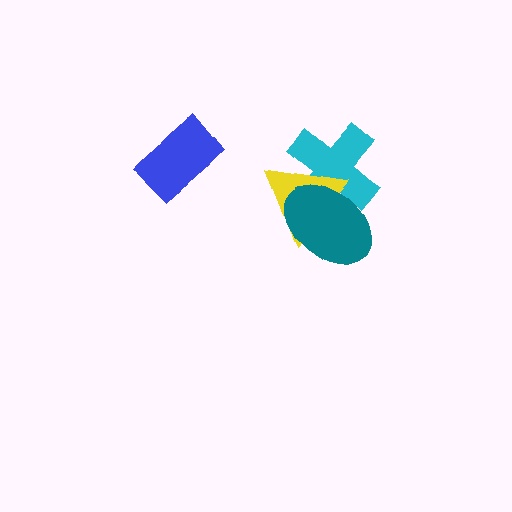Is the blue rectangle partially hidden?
No, no other shape covers it.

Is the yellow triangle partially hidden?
Yes, it is partially covered by another shape.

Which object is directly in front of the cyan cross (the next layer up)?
The yellow triangle is directly in front of the cyan cross.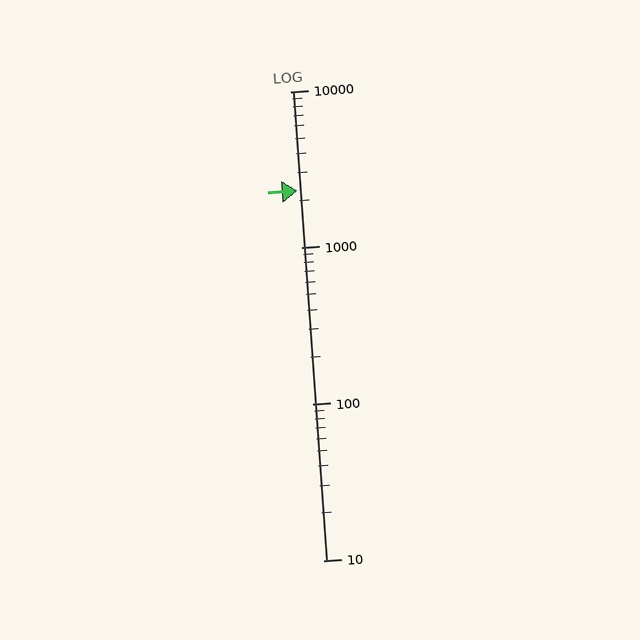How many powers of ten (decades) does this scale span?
The scale spans 3 decades, from 10 to 10000.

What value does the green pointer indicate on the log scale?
The pointer indicates approximately 2300.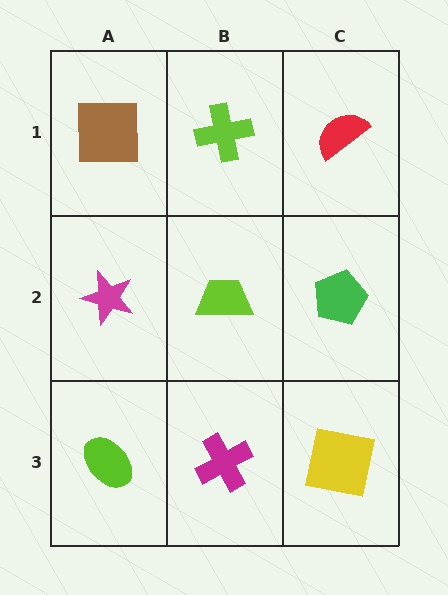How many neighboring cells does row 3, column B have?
3.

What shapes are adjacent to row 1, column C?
A green pentagon (row 2, column C), a lime cross (row 1, column B).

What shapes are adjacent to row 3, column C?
A green pentagon (row 2, column C), a magenta cross (row 3, column B).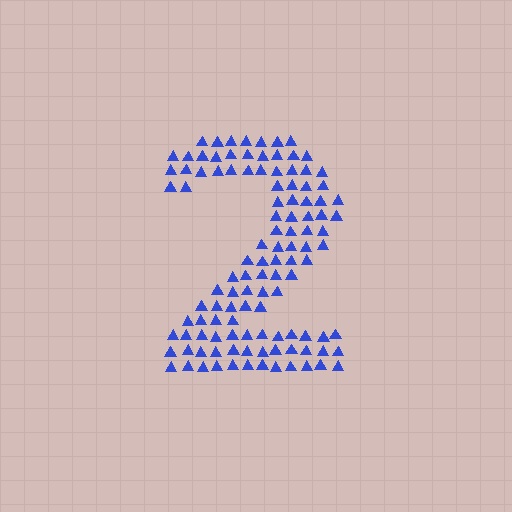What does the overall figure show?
The overall figure shows the digit 2.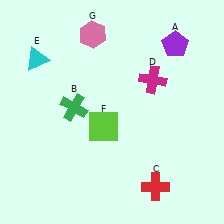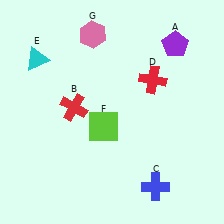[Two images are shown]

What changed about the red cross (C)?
In Image 1, C is red. In Image 2, it changed to blue.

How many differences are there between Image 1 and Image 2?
There are 3 differences between the two images.